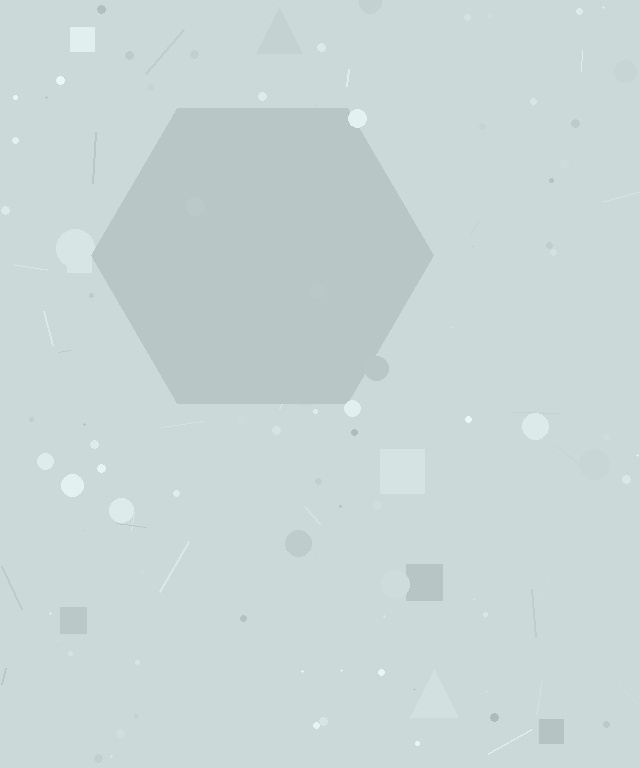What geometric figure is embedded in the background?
A hexagon is embedded in the background.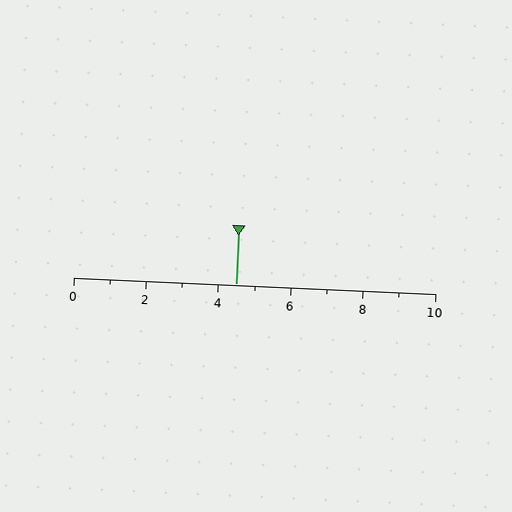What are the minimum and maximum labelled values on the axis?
The axis runs from 0 to 10.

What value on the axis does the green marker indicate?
The marker indicates approximately 4.5.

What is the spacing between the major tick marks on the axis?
The major ticks are spaced 2 apart.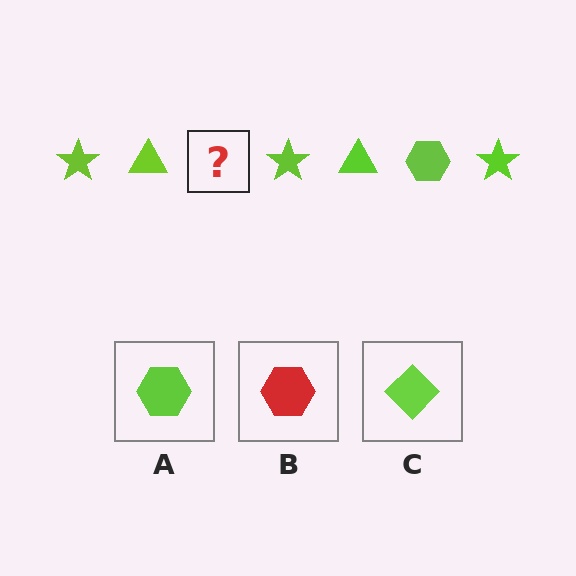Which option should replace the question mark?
Option A.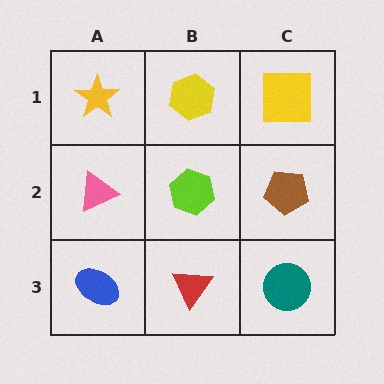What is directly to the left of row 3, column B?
A blue ellipse.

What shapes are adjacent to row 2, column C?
A yellow square (row 1, column C), a teal circle (row 3, column C), a lime hexagon (row 2, column B).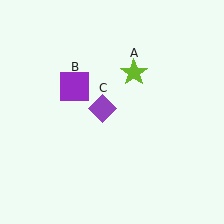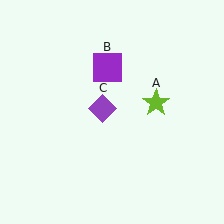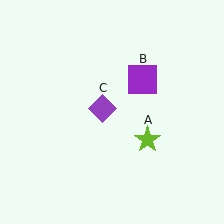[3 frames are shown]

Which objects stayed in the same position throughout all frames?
Purple diamond (object C) remained stationary.